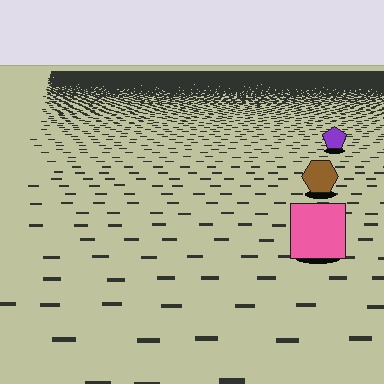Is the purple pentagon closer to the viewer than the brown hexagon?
No. The brown hexagon is closer — you can tell from the texture gradient: the ground texture is coarser near it.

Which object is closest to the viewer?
The pink square is closest. The texture marks near it are larger and more spread out.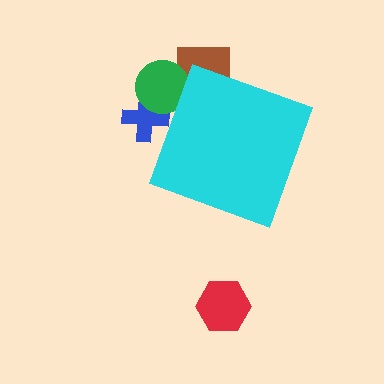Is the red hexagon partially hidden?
No, the red hexagon is fully visible.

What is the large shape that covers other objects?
A cyan diamond.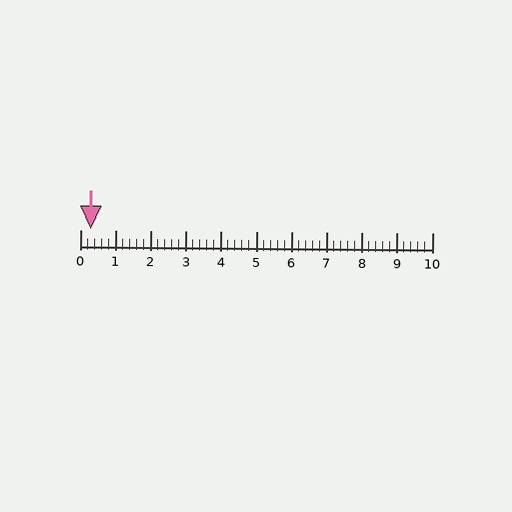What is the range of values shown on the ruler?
The ruler shows values from 0 to 10.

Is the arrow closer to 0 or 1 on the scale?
The arrow is closer to 0.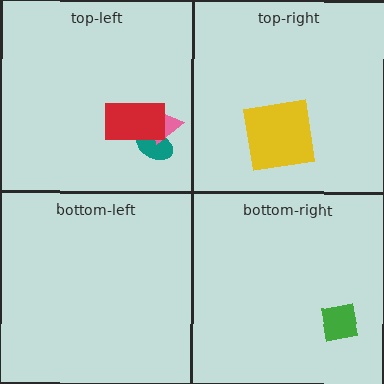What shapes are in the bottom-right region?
The green square.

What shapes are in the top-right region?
The yellow square.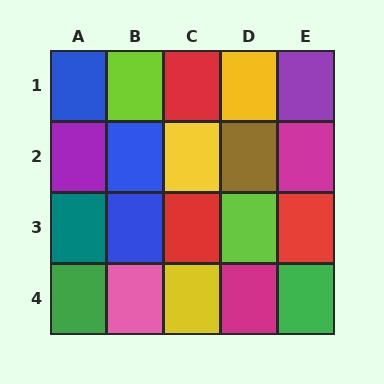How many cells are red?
3 cells are red.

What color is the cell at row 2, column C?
Yellow.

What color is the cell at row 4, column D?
Magenta.